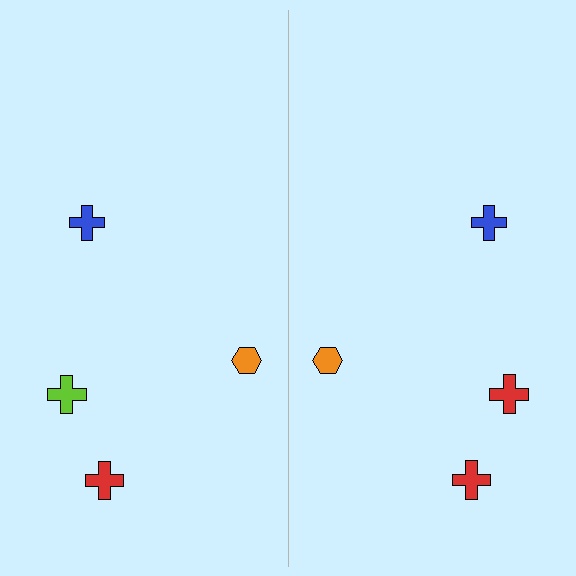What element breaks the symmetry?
The red cross on the right side breaks the symmetry — its mirror counterpart is lime.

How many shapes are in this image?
There are 8 shapes in this image.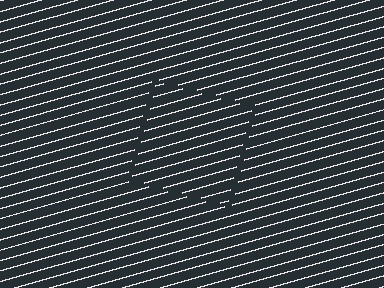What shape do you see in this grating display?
An illusory square. The interior of the shape contains the same grating, shifted by half a period — the contour is defined by the phase discontinuity where line-ends from the inner and outer gratings abut.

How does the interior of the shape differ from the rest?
The interior of the shape contains the same grating, shifted by half a period — the contour is defined by the phase discontinuity where line-ends from the inner and outer gratings abut.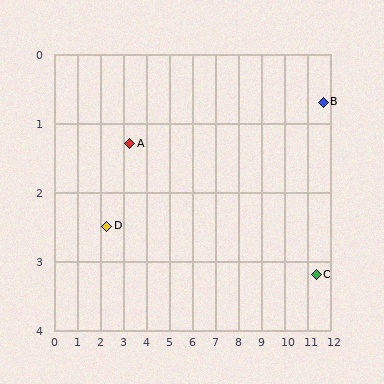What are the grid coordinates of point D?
Point D is at approximately (2.3, 2.5).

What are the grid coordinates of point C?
Point C is at approximately (11.4, 3.2).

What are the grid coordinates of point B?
Point B is at approximately (11.7, 0.7).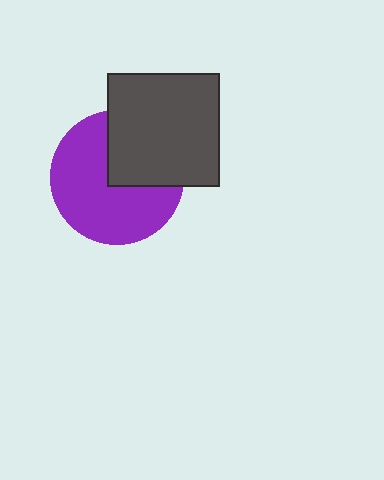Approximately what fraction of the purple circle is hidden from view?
Roughly 35% of the purple circle is hidden behind the dark gray square.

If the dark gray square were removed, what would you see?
You would see the complete purple circle.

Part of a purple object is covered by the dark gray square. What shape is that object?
It is a circle.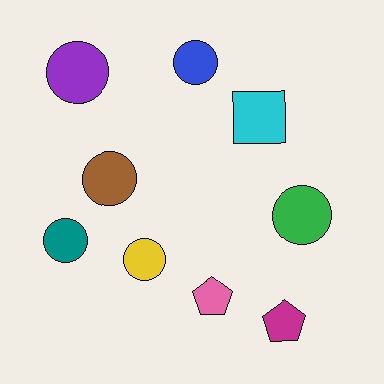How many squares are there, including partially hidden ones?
There is 1 square.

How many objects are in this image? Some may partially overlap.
There are 9 objects.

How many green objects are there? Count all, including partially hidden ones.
There is 1 green object.